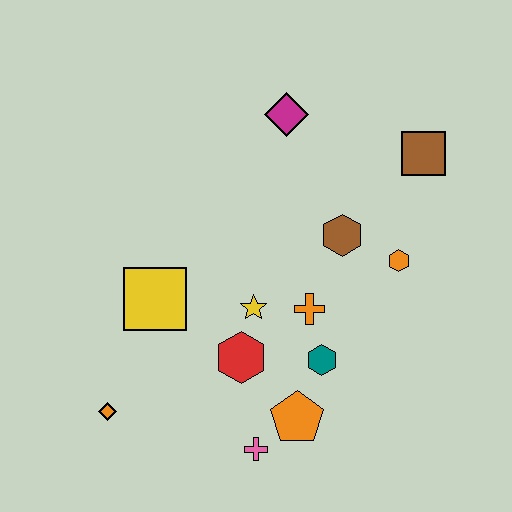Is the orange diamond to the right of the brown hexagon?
No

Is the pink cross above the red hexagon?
No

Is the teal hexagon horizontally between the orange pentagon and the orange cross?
No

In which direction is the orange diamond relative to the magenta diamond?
The orange diamond is below the magenta diamond.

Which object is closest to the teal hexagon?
The orange cross is closest to the teal hexagon.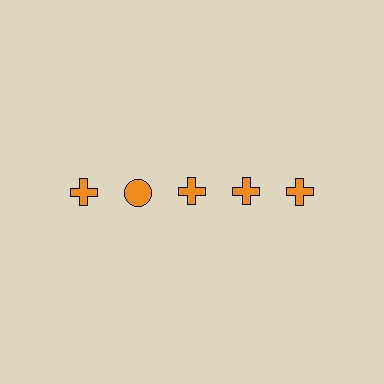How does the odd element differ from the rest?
It has a different shape: circle instead of cross.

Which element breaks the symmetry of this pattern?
The orange circle in the top row, second from left column breaks the symmetry. All other shapes are orange crosses.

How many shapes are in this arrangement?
There are 5 shapes arranged in a grid pattern.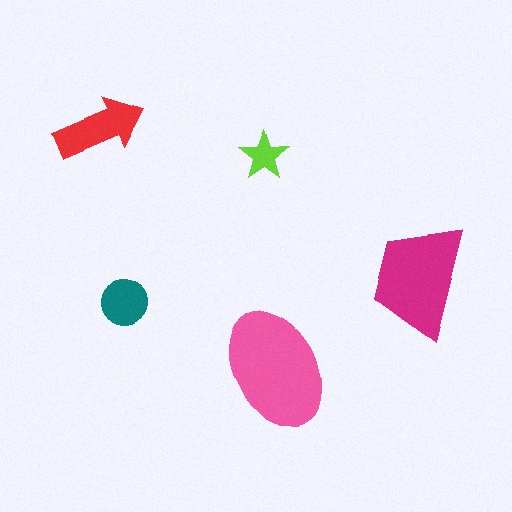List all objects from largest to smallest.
The pink ellipse, the magenta trapezoid, the red arrow, the teal circle, the lime star.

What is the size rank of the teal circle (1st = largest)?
4th.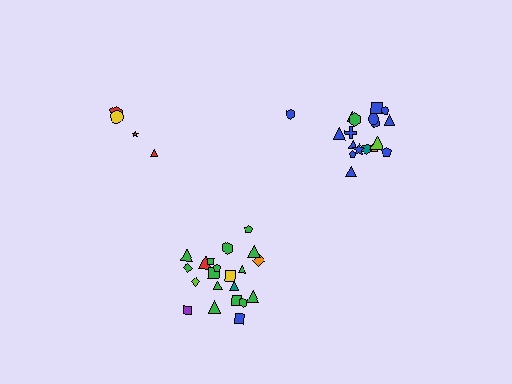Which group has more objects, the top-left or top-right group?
The top-right group.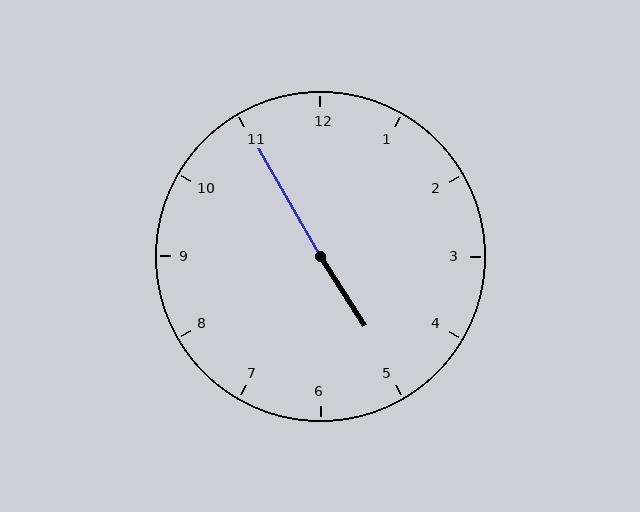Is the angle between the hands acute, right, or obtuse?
It is obtuse.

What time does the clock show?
4:55.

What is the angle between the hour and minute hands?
Approximately 178 degrees.